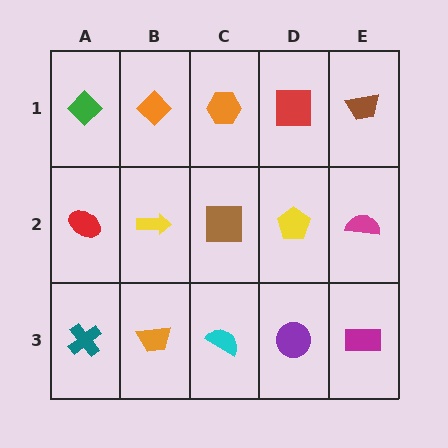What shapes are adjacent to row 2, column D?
A red square (row 1, column D), a purple circle (row 3, column D), a brown square (row 2, column C), a magenta semicircle (row 2, column E).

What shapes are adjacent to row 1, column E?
A magenta semicircle (row 2, column E), a red square (row 1, column D).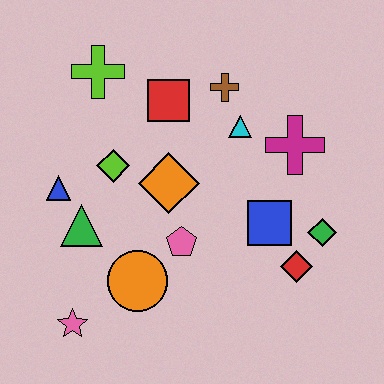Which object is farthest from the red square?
The pink star is farthest from the red square.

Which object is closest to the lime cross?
The red square is closest to the lime cross.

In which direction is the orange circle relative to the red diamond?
The orange circle is to the left of the red diamond.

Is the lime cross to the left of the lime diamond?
Yes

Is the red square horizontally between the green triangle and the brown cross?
Yes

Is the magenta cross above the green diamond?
Yes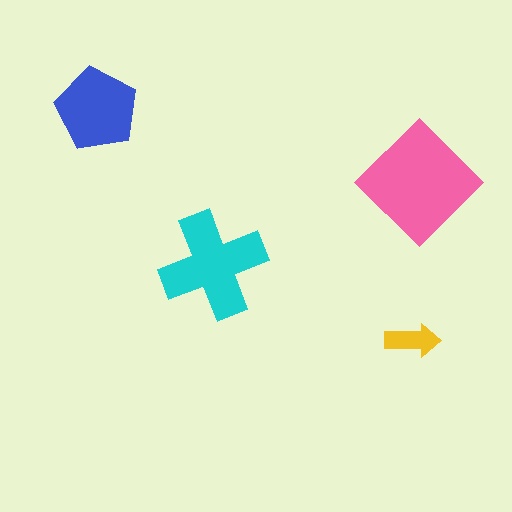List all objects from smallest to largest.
The yellow arrow, the blue pentagon, the cyan cross, the pink diamond.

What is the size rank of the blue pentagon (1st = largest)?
3rd.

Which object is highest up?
The blue pentagon is topmost.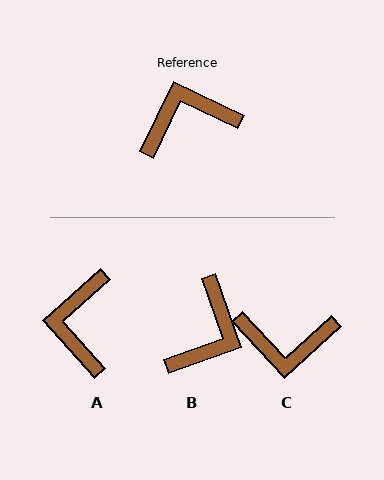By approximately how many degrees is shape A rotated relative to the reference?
Approximately 67 degrees counter-clockwise.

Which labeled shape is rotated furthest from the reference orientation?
C, about 158 degrees away.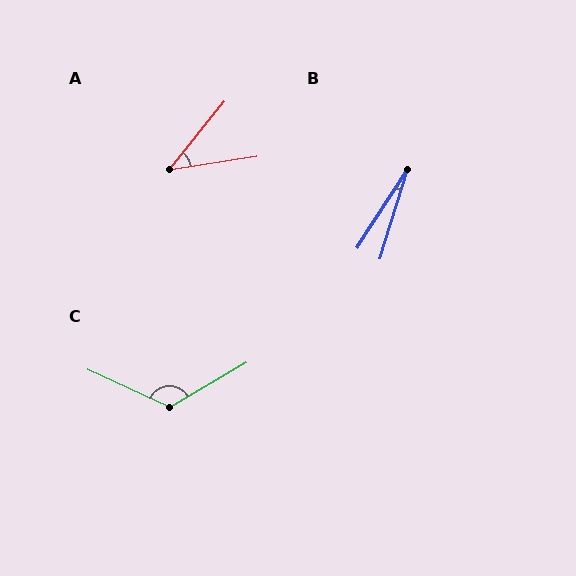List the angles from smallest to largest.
B (16°), A (43°), C (125°).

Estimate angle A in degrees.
Approximately 43 degrees.